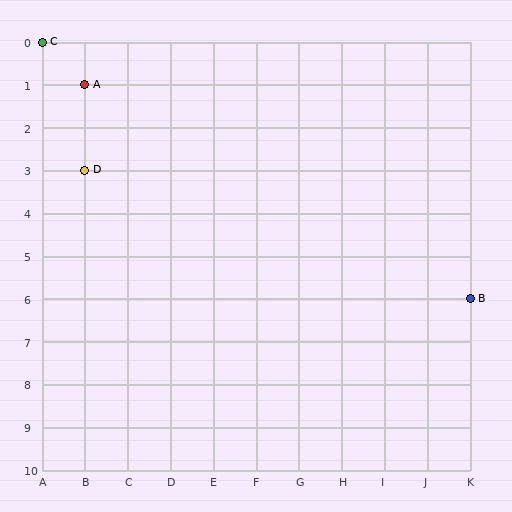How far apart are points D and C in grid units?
Points D and C are 1 column and 3 rows apart (about 3.2 grid units diagonally).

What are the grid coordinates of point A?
Point A is at grid coordinates (B, 1).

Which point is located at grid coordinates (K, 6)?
Point B is at (K, 6).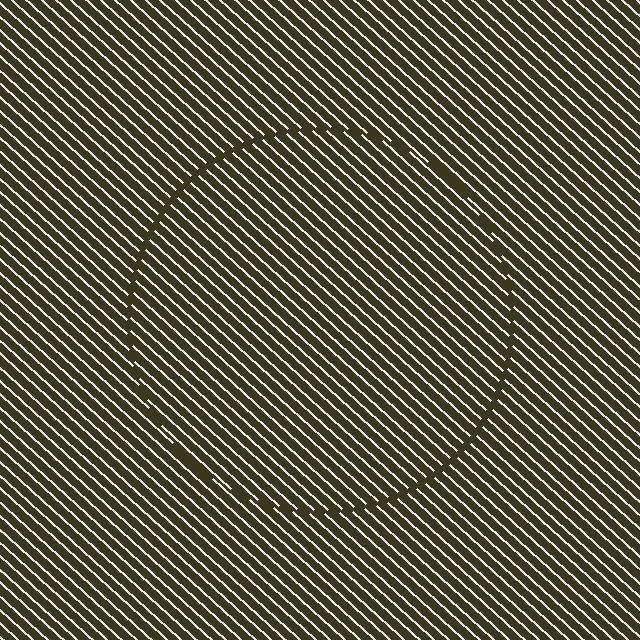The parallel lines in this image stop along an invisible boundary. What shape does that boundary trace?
An illusory circle. The interior of the shape contains the same grating, shifted by half a period — the contour is defined by the phase discontinuity where line-ends from the inner and outer gratings abut.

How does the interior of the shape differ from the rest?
The interior of the shape contains the same grating, shifted by half a period — the contour is defined by the phase discontinuity where line-ends from the inner and outer gratings abut.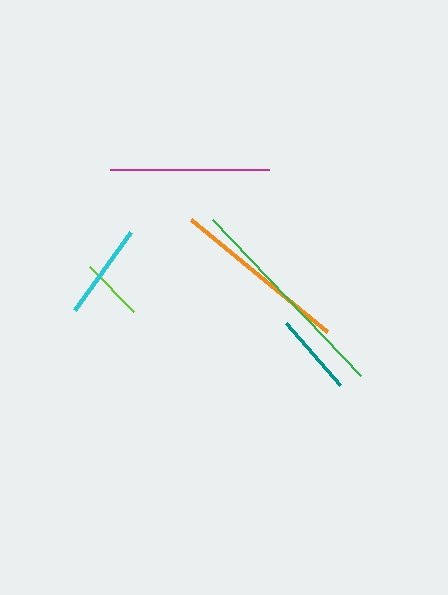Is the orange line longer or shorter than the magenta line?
The orange line is longer than the magenta line.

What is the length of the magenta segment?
The magenta segment is approximately 159 pixels long.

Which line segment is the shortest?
The lime line is the shortest at approximately 63 pixels.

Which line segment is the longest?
The green line is the longest at approximately 214 pixels.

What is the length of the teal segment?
The teal segment is approximately 82 pixels long.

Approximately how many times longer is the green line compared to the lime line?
The green line is approximately 3.4 times the length of the lime line.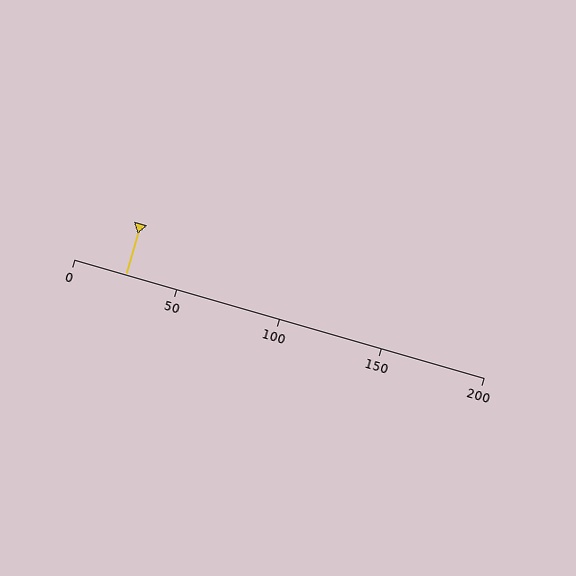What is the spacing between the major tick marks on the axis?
The major ticks are spaced 50 apart.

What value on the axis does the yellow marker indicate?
The marker indicates approximately 25.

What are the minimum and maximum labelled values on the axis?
The axis runs from 0 to 200.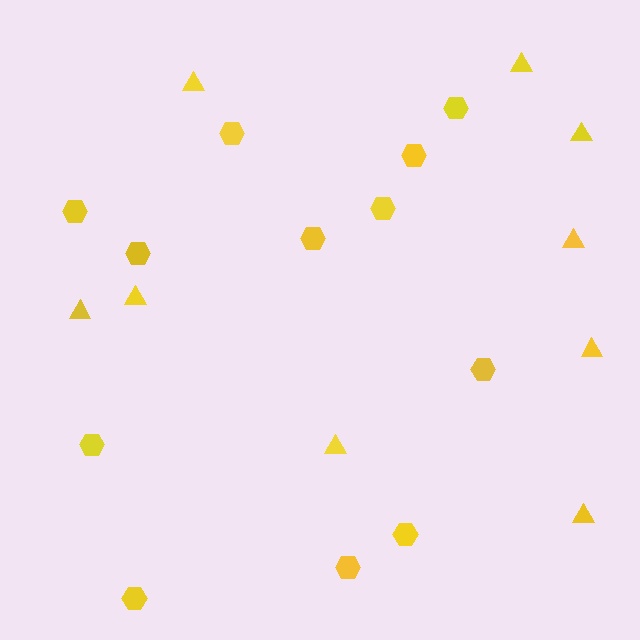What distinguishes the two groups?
There are 2 groups: one group of hexagons (12) and one group of triangles (9).